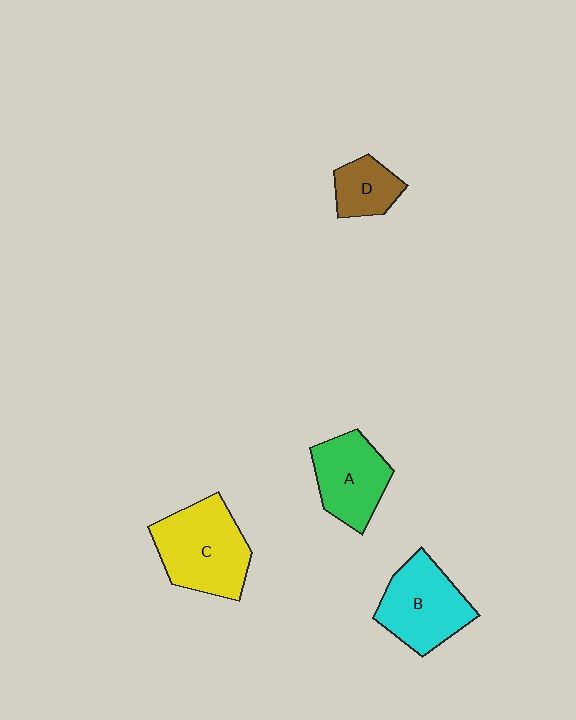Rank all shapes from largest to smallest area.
From largest to smallest: C (yellow), B (cyan), A (green), D (brown).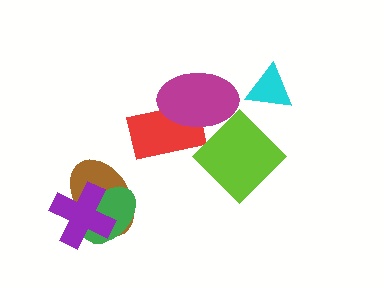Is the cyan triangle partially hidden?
No, no other shape covers it.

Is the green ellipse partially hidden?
Yes, it is partially covered by another shape.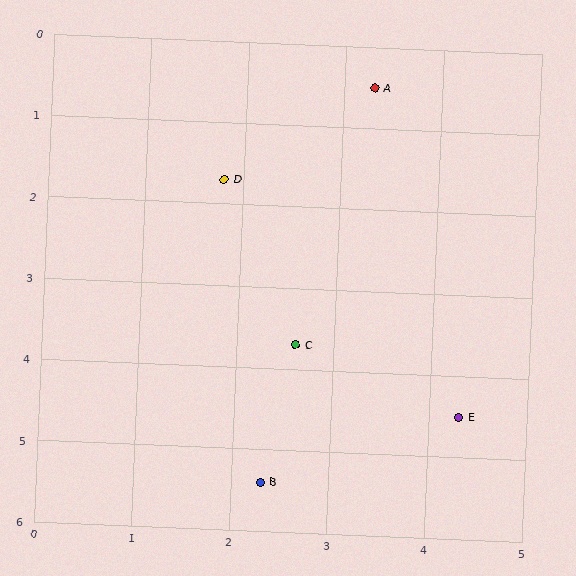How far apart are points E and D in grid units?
Points E and D are about 3.8 grid units apart.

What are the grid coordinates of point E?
Point E is at approximately (4.3, 4.5).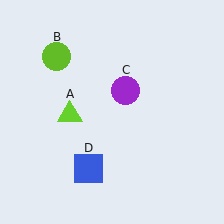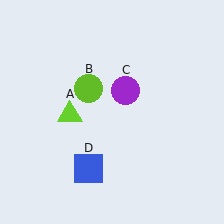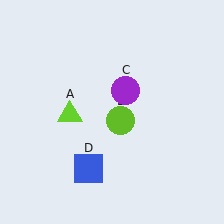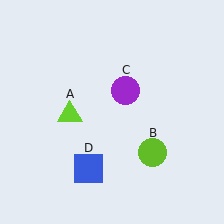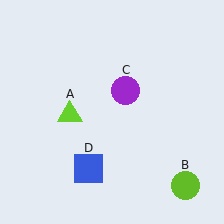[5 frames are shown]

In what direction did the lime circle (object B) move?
The lime circle (object B) moved down and to the right.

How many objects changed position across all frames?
1 object changed position: lime circle (object B).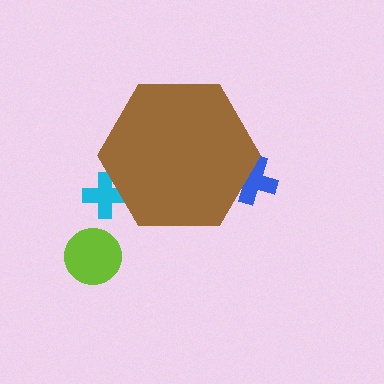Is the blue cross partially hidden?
Yes, the blue cross is partially hidden behind the brown hexagon.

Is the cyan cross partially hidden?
Yes, the cyan cross is partially hidden behind the brown hexagon.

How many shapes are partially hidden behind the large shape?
2 shapes are partially hidden.